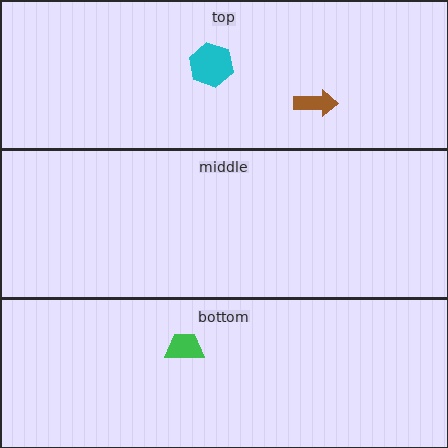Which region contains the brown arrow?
The top region.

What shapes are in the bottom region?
The green trapezoid.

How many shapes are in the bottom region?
1.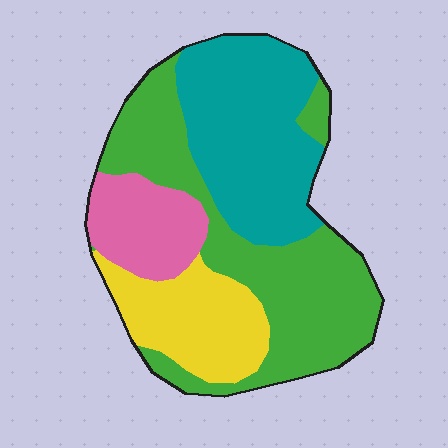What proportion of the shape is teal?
Teal takes up about one third (1/3) of the shape.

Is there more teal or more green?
Green.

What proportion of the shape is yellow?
Yellow covers around 20% of the shape.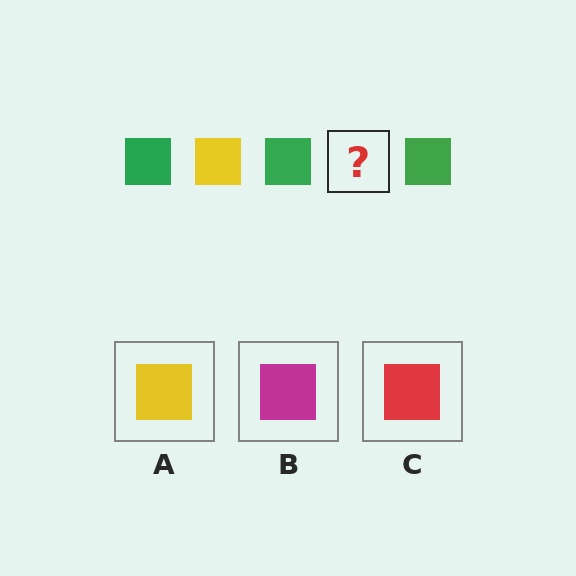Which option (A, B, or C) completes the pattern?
A.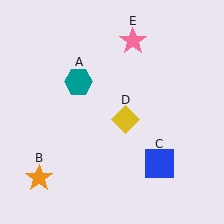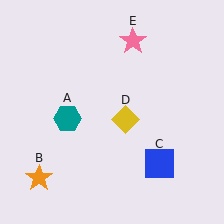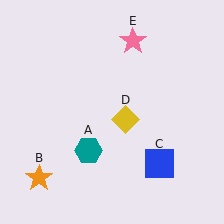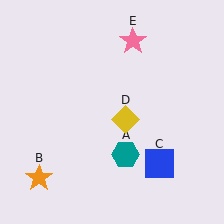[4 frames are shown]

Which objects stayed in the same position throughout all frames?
Orange star (object B) and blue square (object C) and yellow diamond (object D) and pink star (object E) remained stationary.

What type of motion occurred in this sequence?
The teal hexagon (object A) rotated counterclockwise around the center of the scene.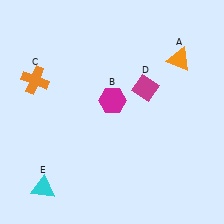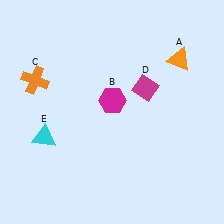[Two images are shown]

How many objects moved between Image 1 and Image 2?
1 object moved between the two images.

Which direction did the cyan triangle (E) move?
The cyan triangle (E) moved up.